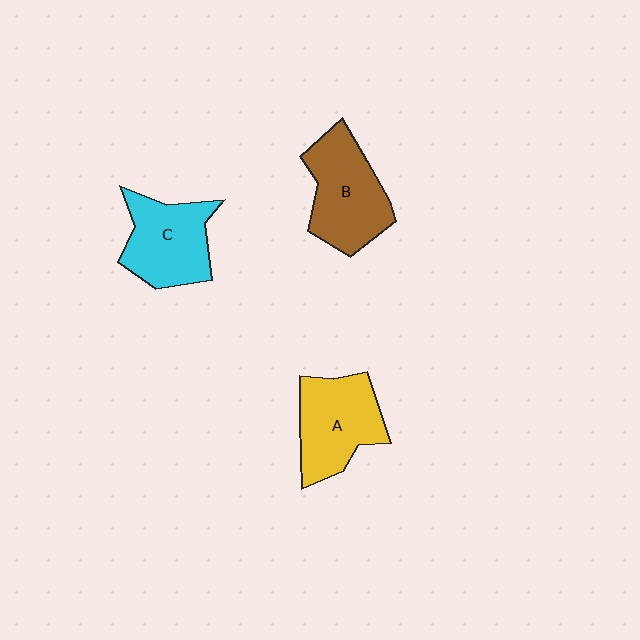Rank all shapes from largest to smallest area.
From largest to smallest: B (brown), A (yellow), C (cyan).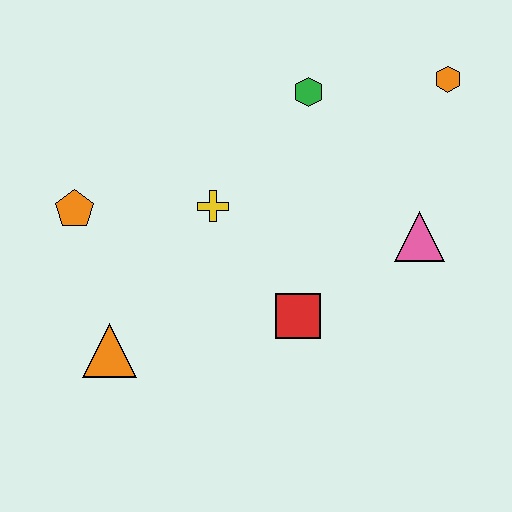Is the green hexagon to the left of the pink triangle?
Yes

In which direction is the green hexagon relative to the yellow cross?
The green hexagon is above the yellow cross.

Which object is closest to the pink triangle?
The red square is closest to the pink triangle.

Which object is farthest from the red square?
The orange hexagon is farthest from the red square.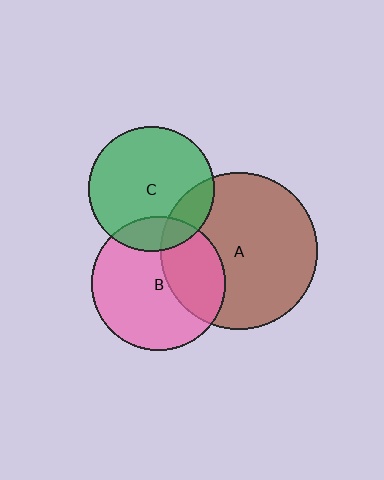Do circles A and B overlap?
Yes.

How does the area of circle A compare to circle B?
Approximately 1.4 times.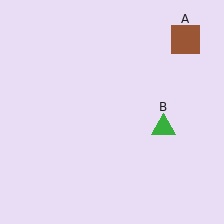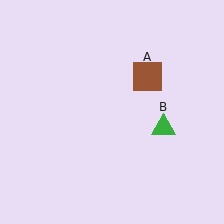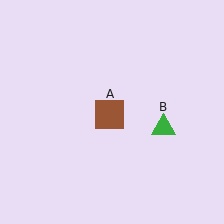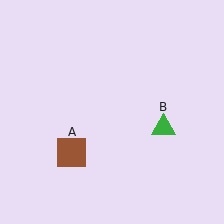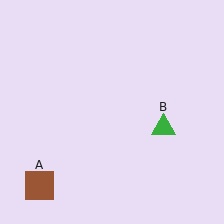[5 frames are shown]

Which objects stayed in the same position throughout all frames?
Green triangle (object B) remained stationary.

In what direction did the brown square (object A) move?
The brown square (object A) moved down and to the left.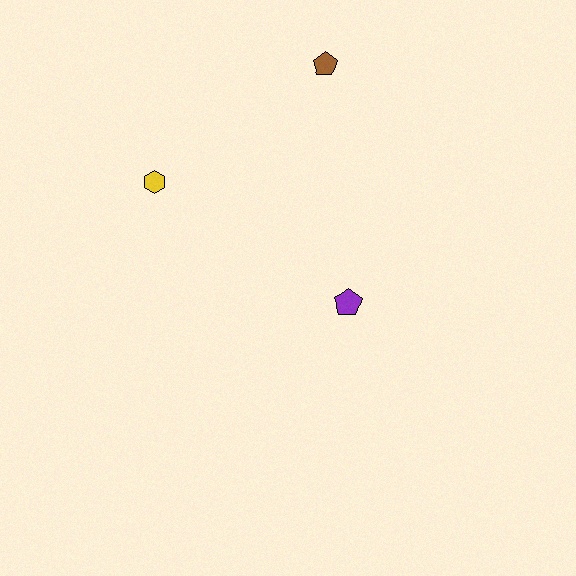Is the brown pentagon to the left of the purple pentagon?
Yes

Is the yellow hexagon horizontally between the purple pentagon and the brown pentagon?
No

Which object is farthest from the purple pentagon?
The brown pentagon is farthest from the purple pentagon.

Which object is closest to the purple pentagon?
The yellow hexagon is closest to the purple pentagon.